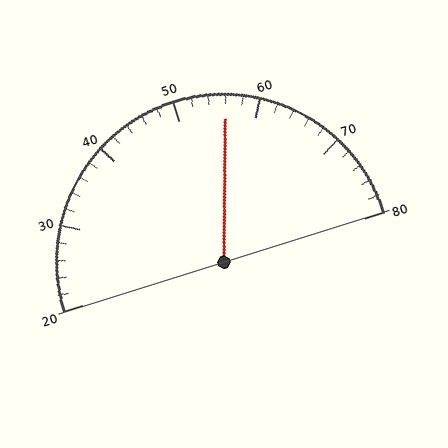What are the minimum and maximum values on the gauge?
The gauge ranges from 20 to 80.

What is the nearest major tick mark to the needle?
The nearest major tick mark is 60.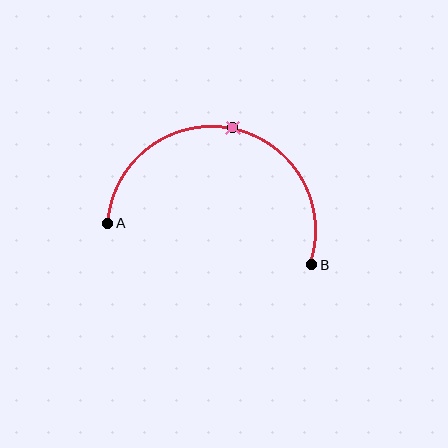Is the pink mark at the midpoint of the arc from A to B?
Yes. The pink mark lies on the arc at equal arc-length from both A and B — it is the arc midpoint.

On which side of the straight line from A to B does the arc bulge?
The arc bulges above the straight line connecting A and B.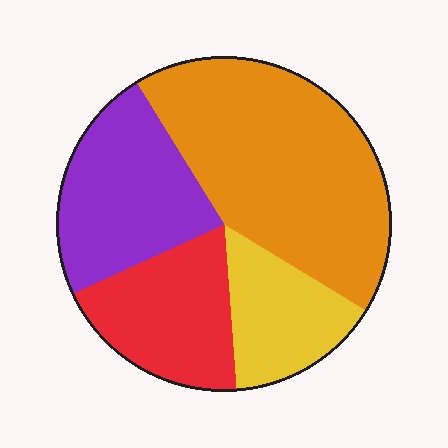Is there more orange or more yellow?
Orange.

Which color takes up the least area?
Yellow, at roughly 15%.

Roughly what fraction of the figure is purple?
Purple takes up about one quarter (1/4) of the figure.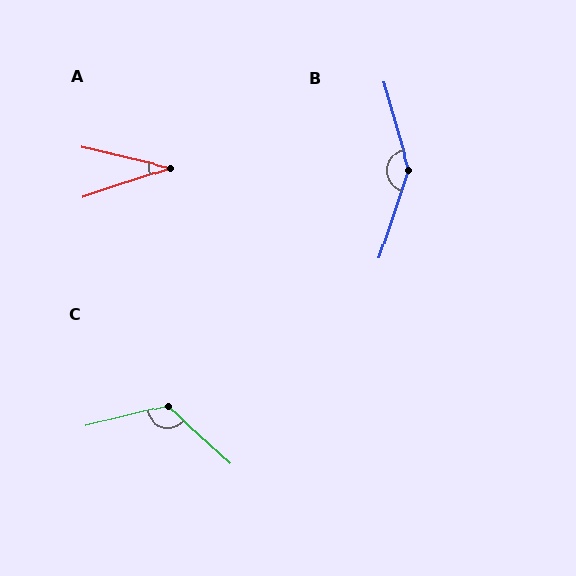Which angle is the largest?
B, at approximately 146 degrees.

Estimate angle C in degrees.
Approximately 124 degrees.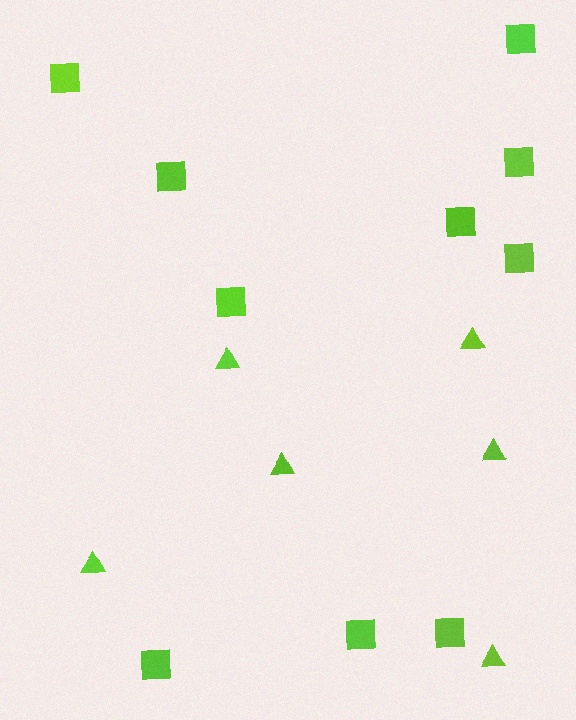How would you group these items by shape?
There are 2 groups: one group of squares (10) and one group of triangles (6).